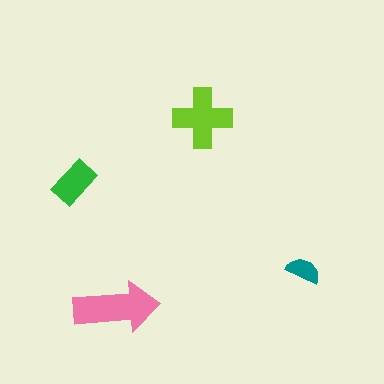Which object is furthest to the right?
The teal semicircle is rightmost.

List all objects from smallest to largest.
The teal semicircle, the green rectangle, the lime cross, the pink arrow.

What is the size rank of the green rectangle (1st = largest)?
3rd.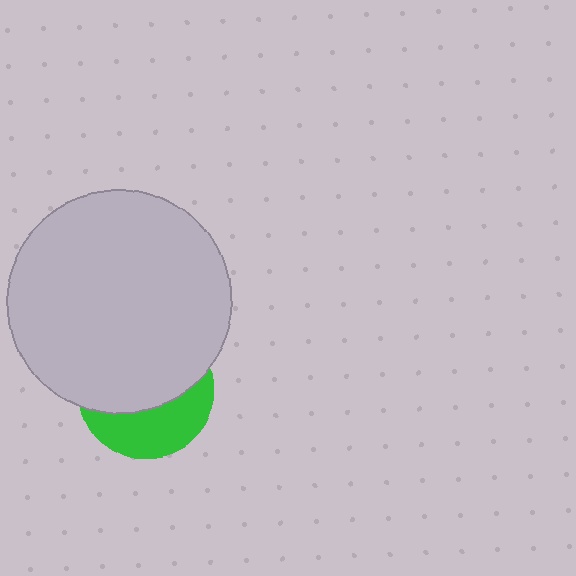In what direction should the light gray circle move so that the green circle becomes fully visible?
The light gray circle should move up. That is the shortest direction to clear the overlap and leave the green circle fully visible.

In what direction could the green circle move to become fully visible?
The green circle could move down. That would shift it out from behind the light gray circle entirely.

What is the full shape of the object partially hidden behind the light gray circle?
The partially hidden object is a green circle.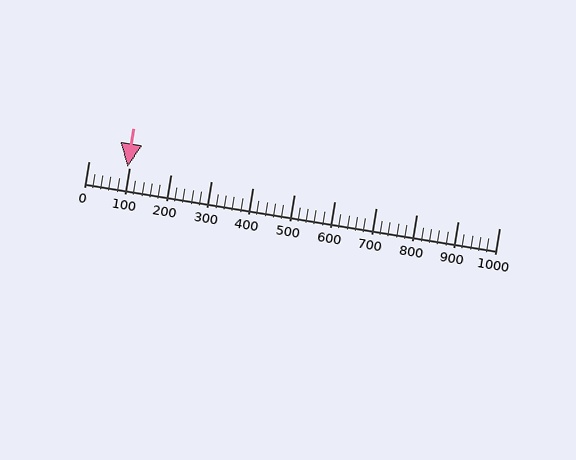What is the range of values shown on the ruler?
The ruler shows values from 0 to 1000.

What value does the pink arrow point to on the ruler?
The pink arrow points to approximately 95.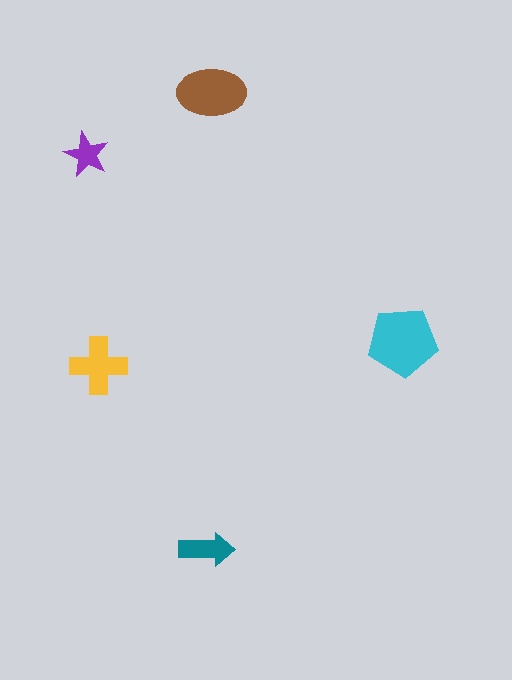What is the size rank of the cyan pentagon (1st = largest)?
1st.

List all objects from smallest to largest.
The purple star, the teal arrow, the yellow cross, the brown ellipse, the cyan pentagon.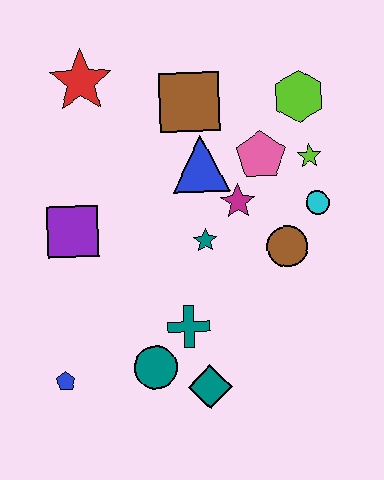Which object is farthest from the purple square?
The lime hexagon is farthest from the purple square.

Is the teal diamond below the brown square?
Yes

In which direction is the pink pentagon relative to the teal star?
The pink pentagon is above the teal star.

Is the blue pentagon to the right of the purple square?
No